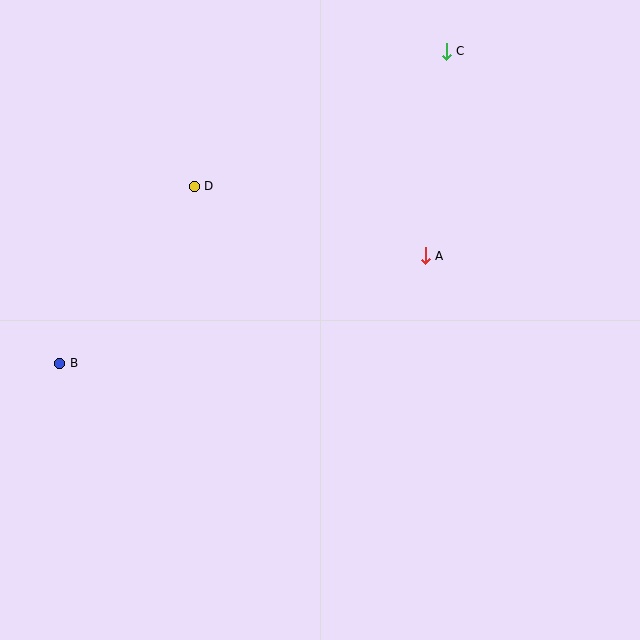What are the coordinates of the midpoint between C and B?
The midpoint between C and B is at (253, 207).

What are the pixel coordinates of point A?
Point A is at (425, 256).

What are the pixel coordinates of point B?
Point B is at (60, 363).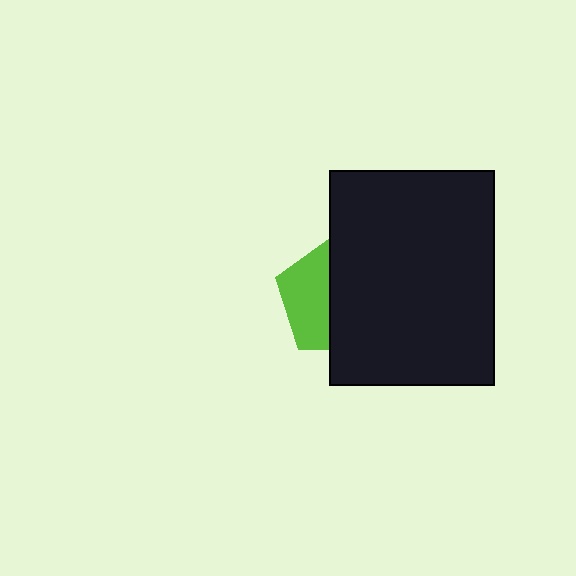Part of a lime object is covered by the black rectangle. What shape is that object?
It is a pentagon.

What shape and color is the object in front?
The object in front is a black rectangle.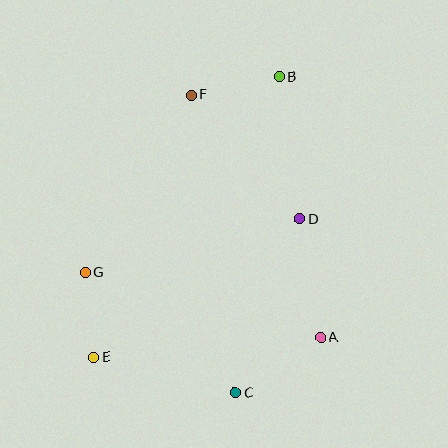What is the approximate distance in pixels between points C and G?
The distance between C and G is approximately 192 pixels.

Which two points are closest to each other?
Points E and G are closest to each other.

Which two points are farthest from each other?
Points B and E are farthest from each other.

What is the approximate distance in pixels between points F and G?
The distance between F and G is approximately 207 pixels.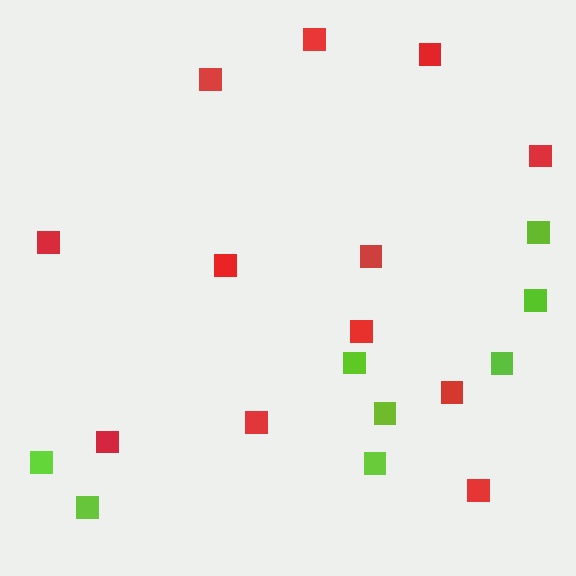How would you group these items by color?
There are 2 groups: one group of red squares (12) and one group of lime squares (8).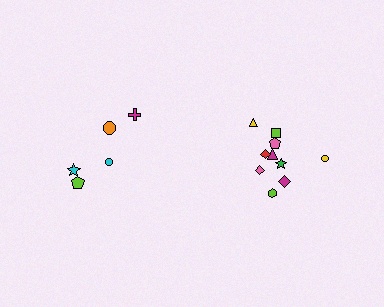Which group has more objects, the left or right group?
The right group.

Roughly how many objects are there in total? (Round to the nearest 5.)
Roughly 15 objects in total.